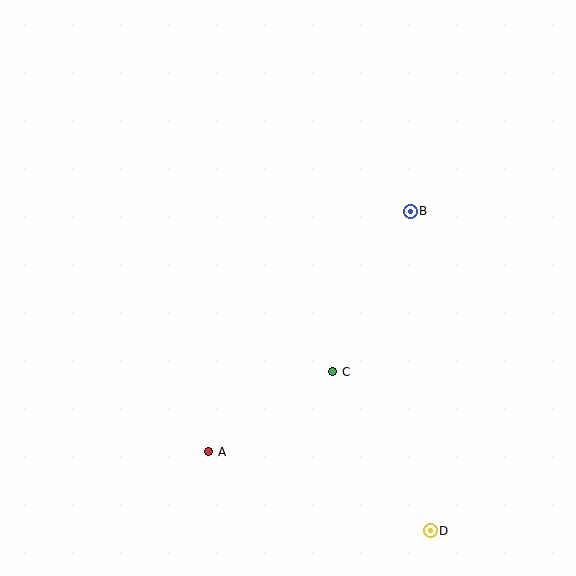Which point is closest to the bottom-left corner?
Point A is closest to the bottom-left corner.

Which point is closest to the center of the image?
Point C at (333, 372) is closest to the center.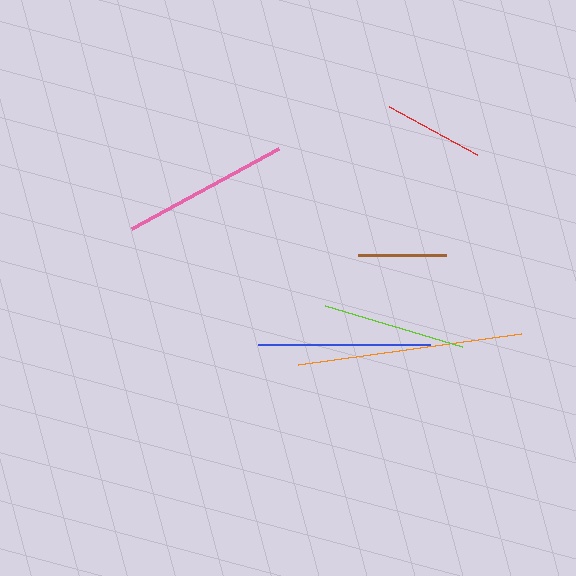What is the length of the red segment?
The red segment is approximately 100 pixels long.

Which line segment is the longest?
The orange line is the longest at approximately 224 pixels.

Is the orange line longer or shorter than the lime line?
The orange line is longer than the lime line.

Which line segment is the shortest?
The brown line is the shortest at approximately 88 pixels.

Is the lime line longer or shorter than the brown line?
The lime line is longer than the brown line.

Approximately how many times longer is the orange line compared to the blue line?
The orange line is approximately 1.3 times the length of the blue line.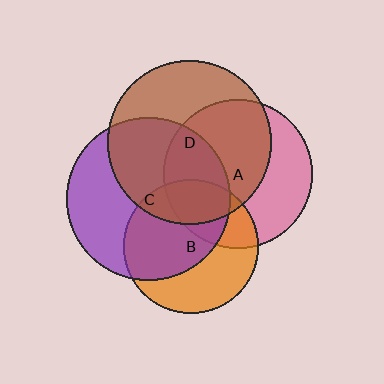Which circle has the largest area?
Circle D (brown).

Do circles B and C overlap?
Yes.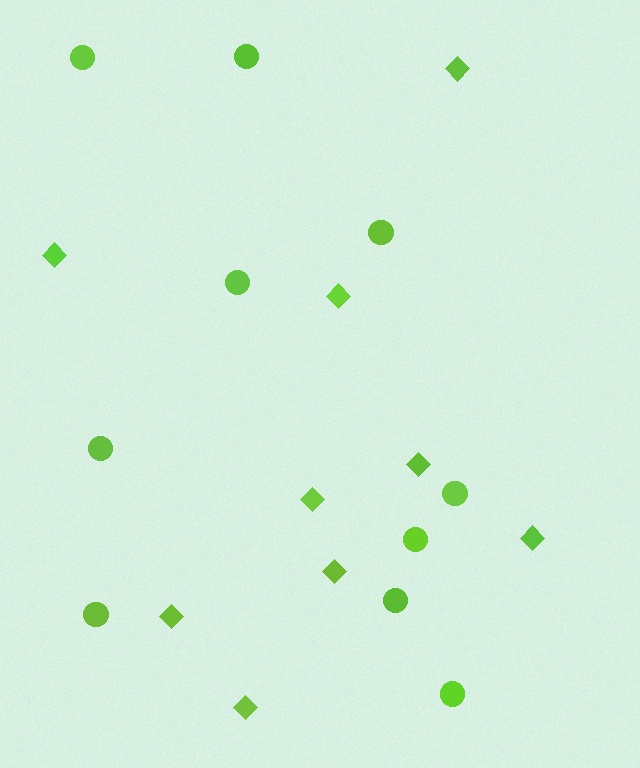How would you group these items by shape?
There are 2 groups: one group of diamonds (9) and one group of circles (10).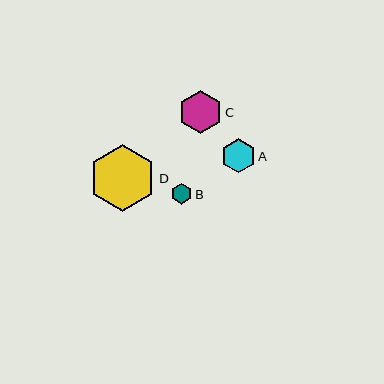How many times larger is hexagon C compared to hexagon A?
Hexagon C is approximately 1.3 times the size of hexagon A.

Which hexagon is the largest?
Hexagon D is the largest with a size of approximately 67 pixels.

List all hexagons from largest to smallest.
From largest to smallest: D, C, A, B.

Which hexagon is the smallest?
Hexagon B is the smallest with a size of approximately 21 pixels.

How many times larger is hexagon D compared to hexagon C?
Hexagon D is approximately 1.5 times the size of hexagon C.